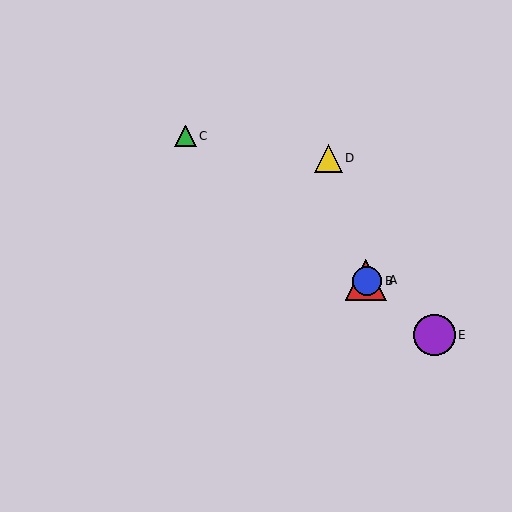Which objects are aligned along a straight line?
Objects A, B, C, E are aligned along a straight line.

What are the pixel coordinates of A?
Object A is at (366, 280).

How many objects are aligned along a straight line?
4 objects (A, B, C, E) are aligned along a straight line.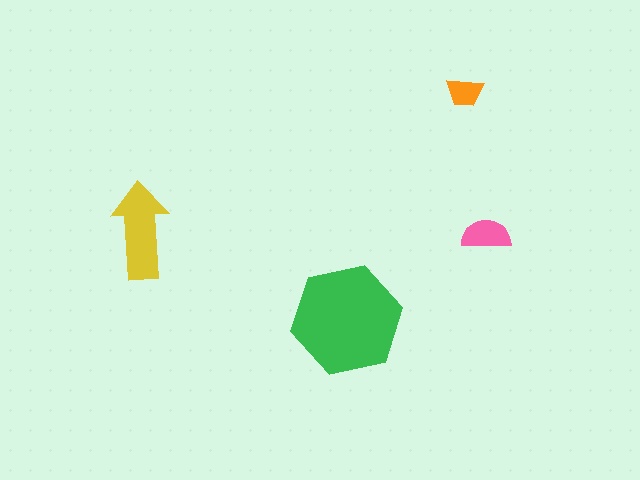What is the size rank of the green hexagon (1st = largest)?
1st.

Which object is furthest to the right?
The pink semicircle is rightmost.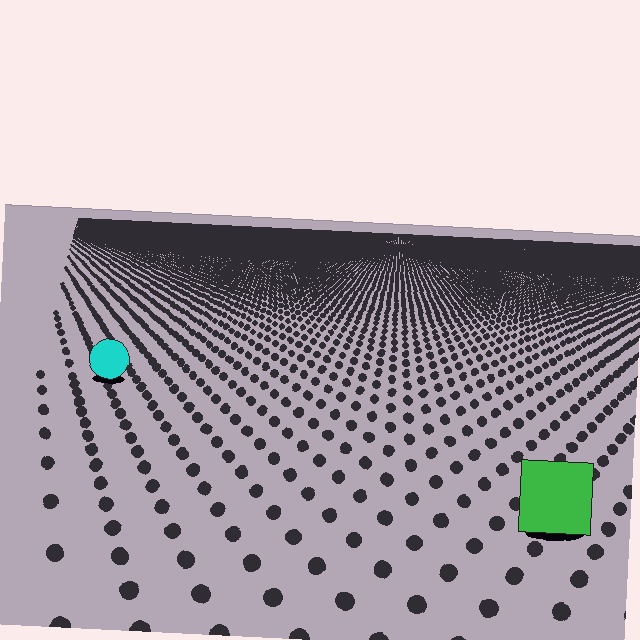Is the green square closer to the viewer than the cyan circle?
Yes. The green square is closer — you can tell from the texture gradient: the ground texture is coarser near it.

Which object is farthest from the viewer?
The cyan circle is farthest from the viewer. It appears smaller and the ground texture around it is denser.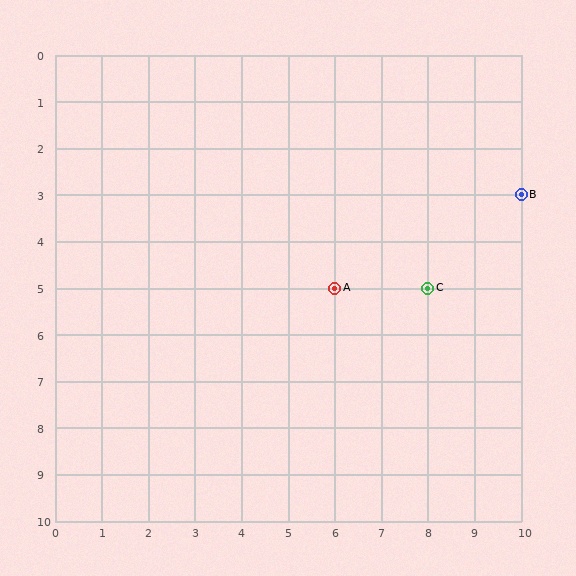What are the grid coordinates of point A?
Point A is at grid coordinates (6, 5).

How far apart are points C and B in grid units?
Points C and B are 2 columns and 2 rows apart (about 2.8 grid units diagonally).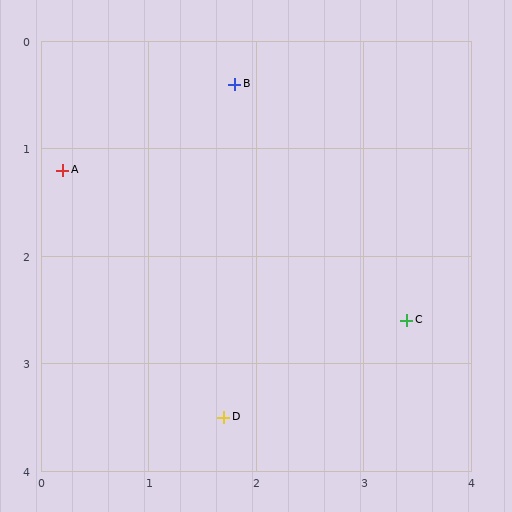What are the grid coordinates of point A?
Point A is at approximately (0.2, 1.2).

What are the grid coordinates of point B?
Point B is at approximately (1.8, 0.4).